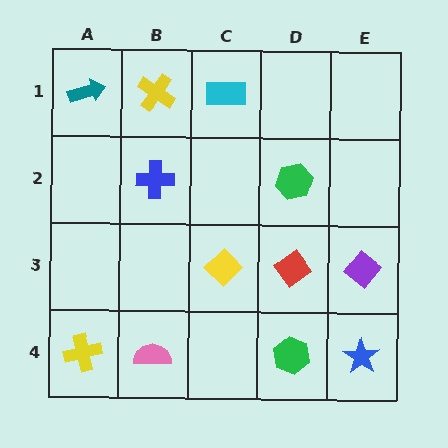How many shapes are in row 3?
3 shapes.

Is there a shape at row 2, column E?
No, that cell is empty.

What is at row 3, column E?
A purple diamond.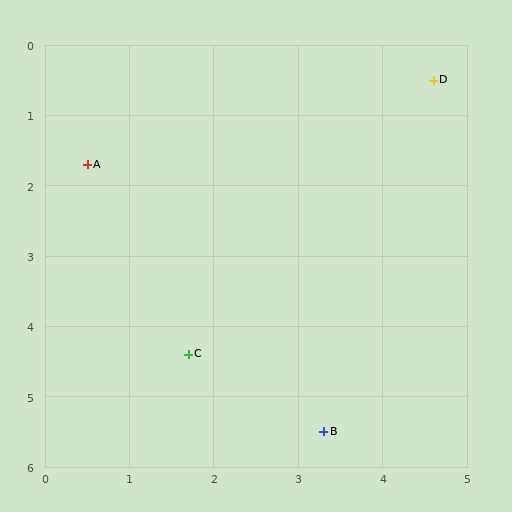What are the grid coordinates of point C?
Point C is at approximately (1.7, 4.4).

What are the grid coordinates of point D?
Point D is at approximately (4.6, 0.5).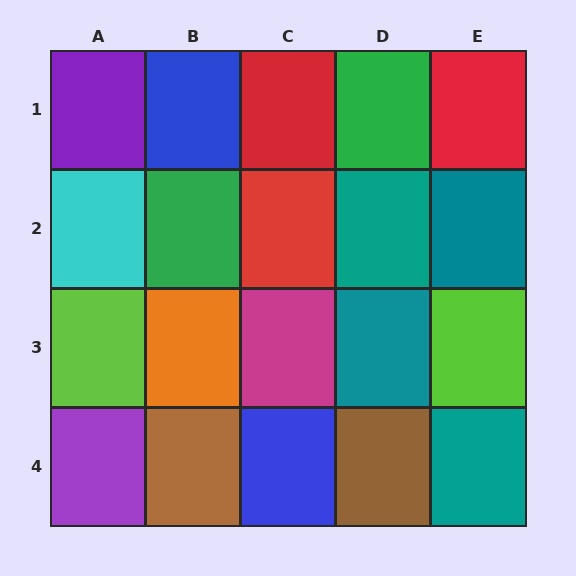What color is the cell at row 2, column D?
Teal.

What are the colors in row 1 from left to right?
Purple, blue, red, green, red.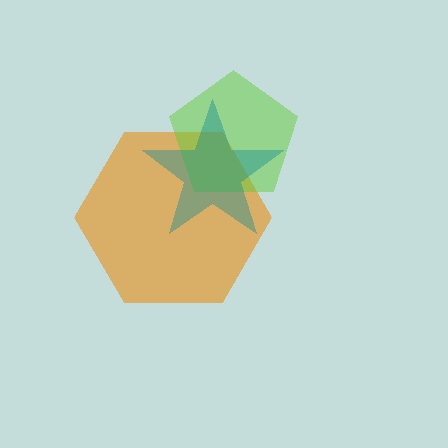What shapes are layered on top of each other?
The layered shapes are: an orange hexagon, a lime pentagon, a teal star.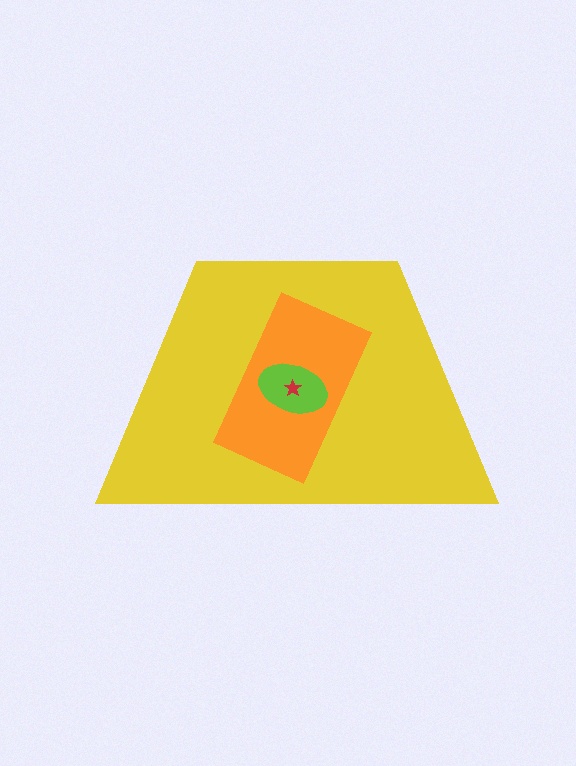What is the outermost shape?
The yellow trapezoid.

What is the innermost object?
The red star.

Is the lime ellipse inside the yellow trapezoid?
Yes.